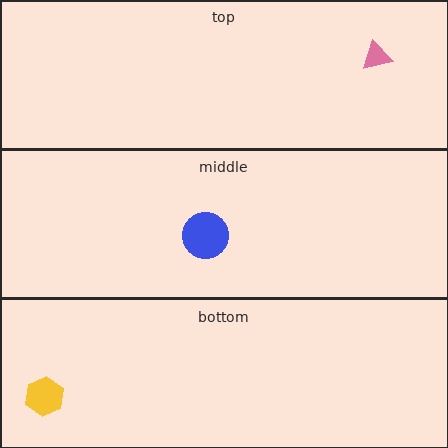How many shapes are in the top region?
1.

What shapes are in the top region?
The pink triangle.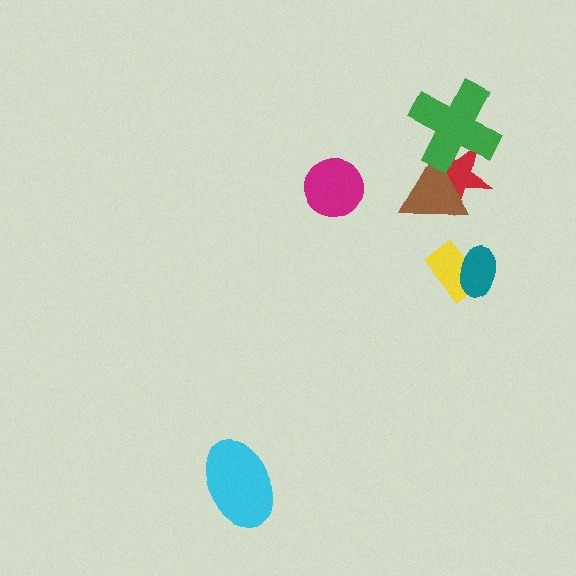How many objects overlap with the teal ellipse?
1 object overlaps with the teal ellipse.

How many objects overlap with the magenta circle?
0 objects overlap with the magenta circle.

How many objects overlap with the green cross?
2 objects overlap with the green cross.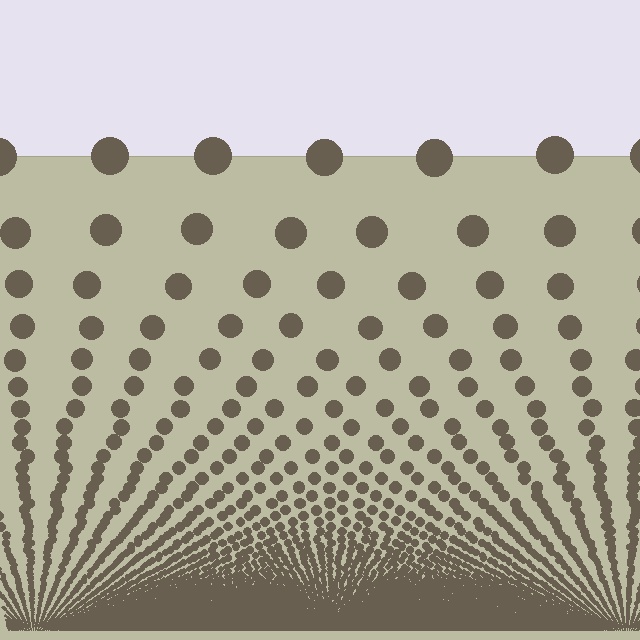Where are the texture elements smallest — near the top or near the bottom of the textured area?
Near the bottom.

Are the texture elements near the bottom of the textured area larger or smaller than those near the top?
Smaller. The gradient is inverted — elements near the bottom are smaller and denser.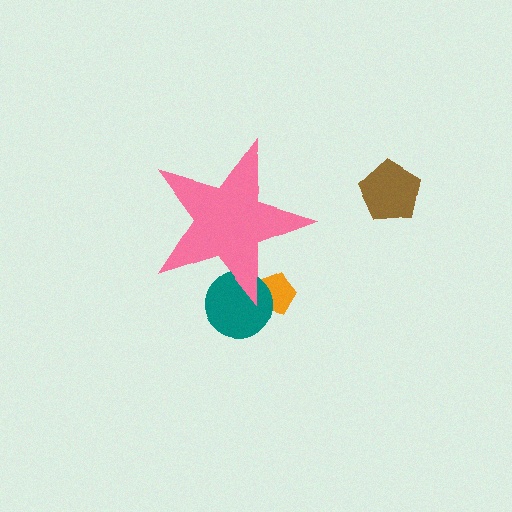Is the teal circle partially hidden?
Yes, the teal circle is partially hidden behind the pink star.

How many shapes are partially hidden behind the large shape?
2 shapes are partially hidden.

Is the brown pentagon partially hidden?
No, the brown pentagon is fully visible.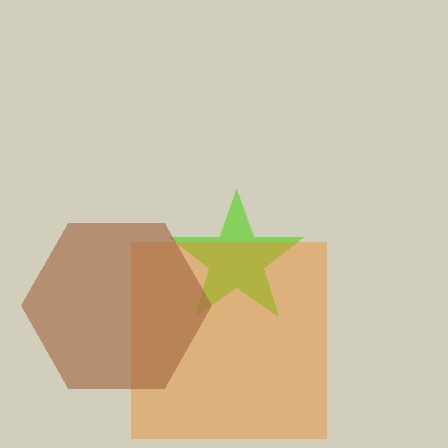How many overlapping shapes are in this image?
There are 3 overlapping shapes in the image.